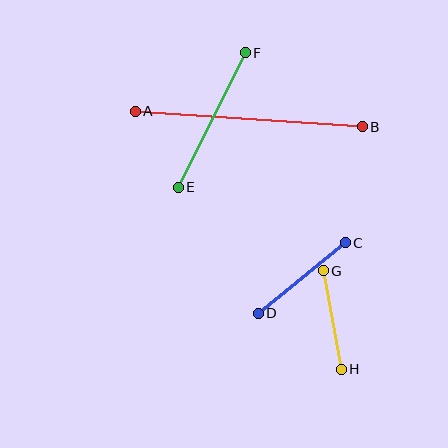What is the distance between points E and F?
The distance is approximately 150 pixels.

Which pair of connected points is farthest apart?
Points A and B are farthest apart.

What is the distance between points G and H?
The distance is approximately 100 pixels.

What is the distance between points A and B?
The distance is approximately 228 pixels.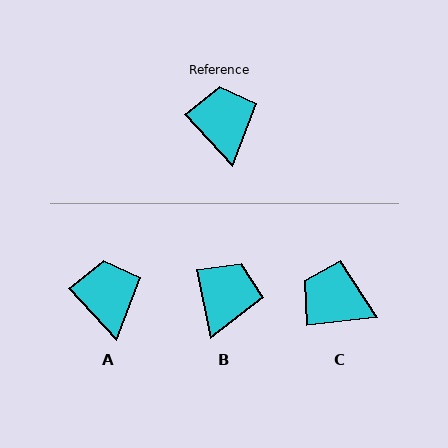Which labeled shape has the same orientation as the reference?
A.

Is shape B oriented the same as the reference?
No, it is off by about 31 degrees.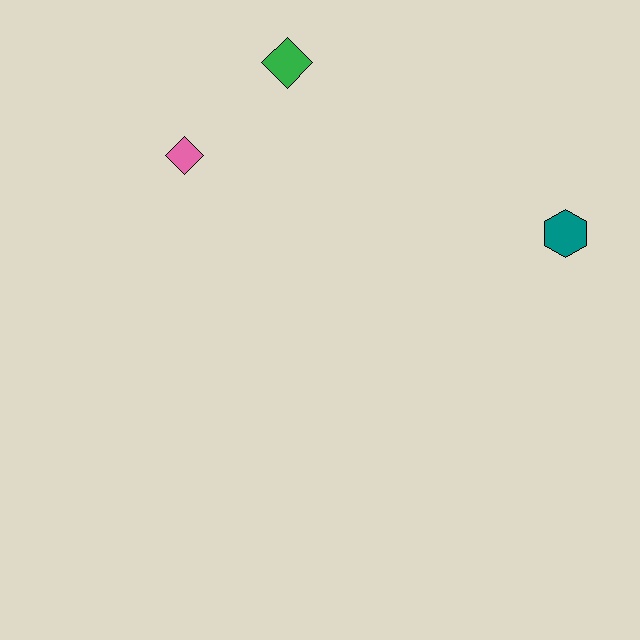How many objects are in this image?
There are 3 objects.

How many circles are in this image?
There are no circles.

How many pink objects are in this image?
There is 1 pink object.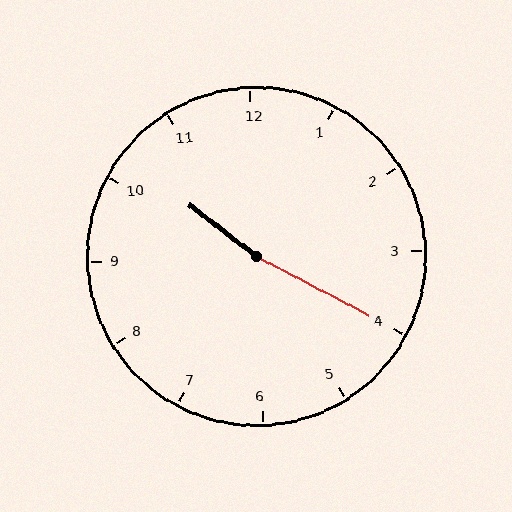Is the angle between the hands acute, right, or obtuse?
It is obtuse.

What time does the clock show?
10:20.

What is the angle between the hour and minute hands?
Approximately 170 degrees.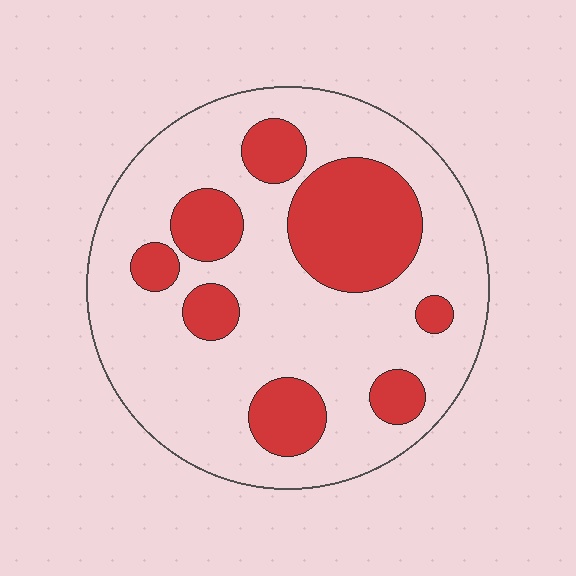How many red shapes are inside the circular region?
8.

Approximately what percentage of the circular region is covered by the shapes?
Approximately 30%.